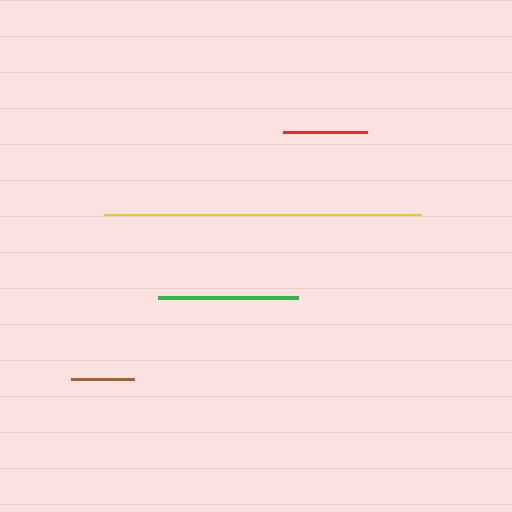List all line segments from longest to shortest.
From longest to shortest: yellow, green, red, brown.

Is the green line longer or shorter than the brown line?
The green line is longer than the brown line.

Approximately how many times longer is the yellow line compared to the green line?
The yellow line is approximately 2.3 times the length of the green line.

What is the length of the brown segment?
The brown segment is approximately 63 pixels long.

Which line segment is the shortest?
The brown line is the shortest at approximately 63 pixels.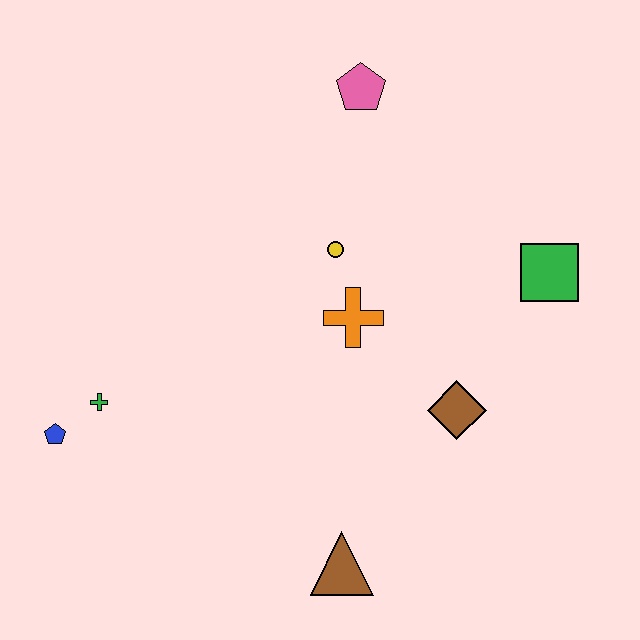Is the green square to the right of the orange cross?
Yes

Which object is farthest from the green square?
The blue pentagon is farthest from the green square.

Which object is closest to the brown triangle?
The brown diamond is closest to the brown triangle.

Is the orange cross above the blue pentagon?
Yes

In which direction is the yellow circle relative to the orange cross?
The yellow circle is above the orange cross.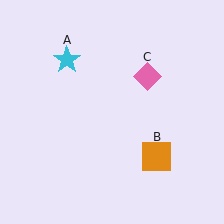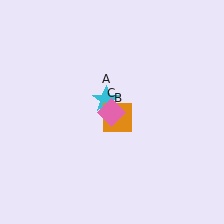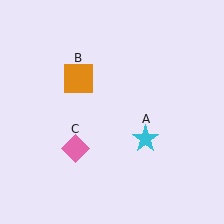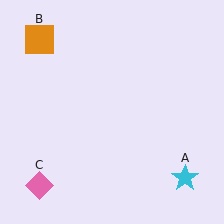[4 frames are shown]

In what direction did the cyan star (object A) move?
The cyan star (object A) moved down and to the right.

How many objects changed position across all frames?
3 objects changed position: cyan star (object A), orange square (object B), pink diamond (object C).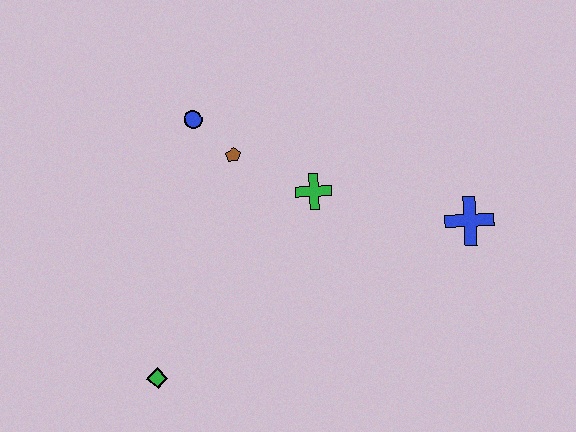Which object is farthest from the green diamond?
The blue cross is farthest from the green diamond.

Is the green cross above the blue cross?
Yes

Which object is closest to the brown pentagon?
The blue circle is closest to the brown pentagon.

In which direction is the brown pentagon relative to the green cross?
The brown pentagon is to the left of the green cross.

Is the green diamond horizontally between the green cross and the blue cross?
No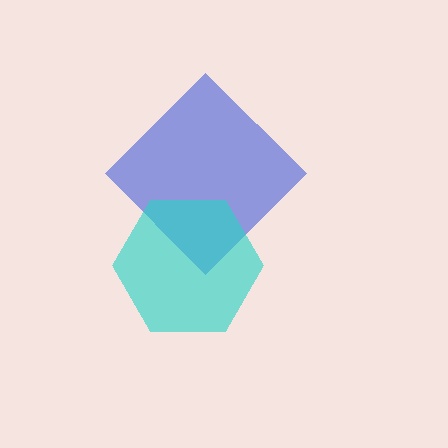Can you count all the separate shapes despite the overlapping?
Yes, there are 2 separate shapes.